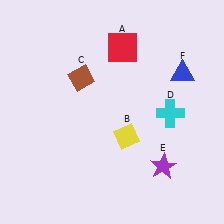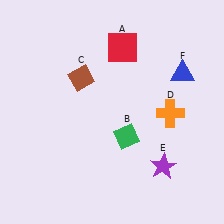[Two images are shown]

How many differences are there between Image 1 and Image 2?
There are 2 differences between the two images.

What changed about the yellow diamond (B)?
In Image 1, B is yellow. In Image 2, it changed to green.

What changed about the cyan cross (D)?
In Image 1, D is cyan. In Image 2, it changed to orange.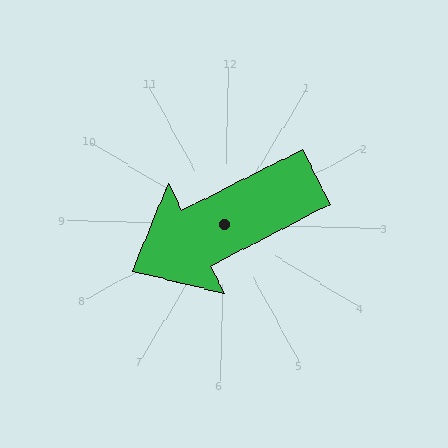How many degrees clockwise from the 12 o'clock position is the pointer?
Approximately 242 degrees.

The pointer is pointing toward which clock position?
Roughly 8 o'clock.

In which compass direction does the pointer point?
Southwest.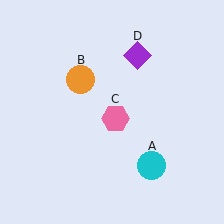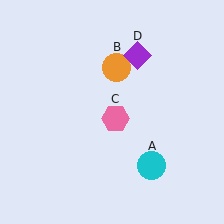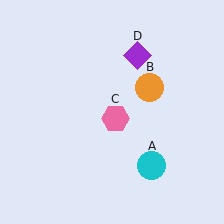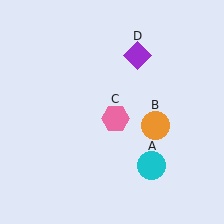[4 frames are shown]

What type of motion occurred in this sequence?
The orange circle (object B) rotated clockwise around the center of the scene.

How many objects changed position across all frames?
1 object changed position: orange circle (object B).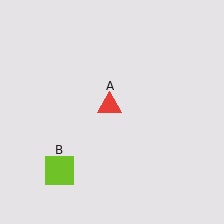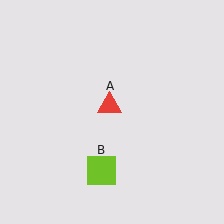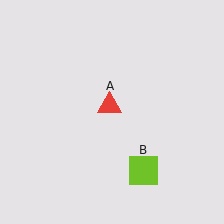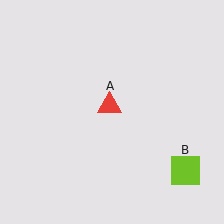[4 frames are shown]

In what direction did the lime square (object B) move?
The lime square (object B) moved right.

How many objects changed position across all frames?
1 object changed position: lime square (object B).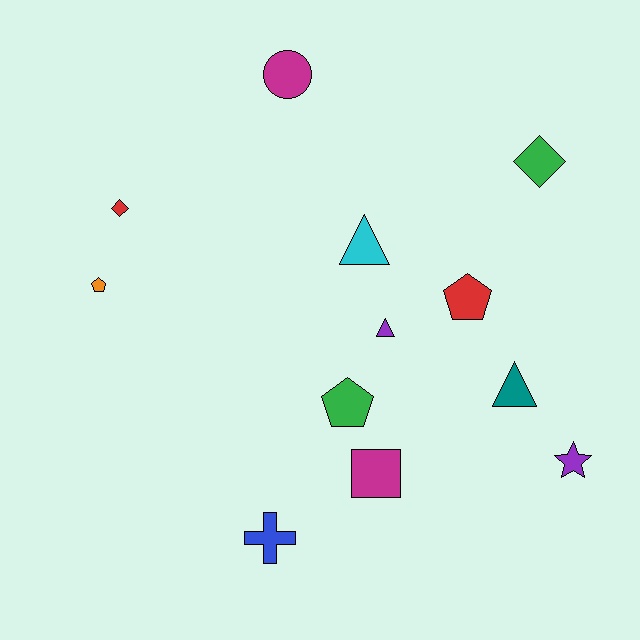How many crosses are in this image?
There is 1 cross.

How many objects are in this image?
There are 12 objects.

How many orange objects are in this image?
There is 1 orange object.